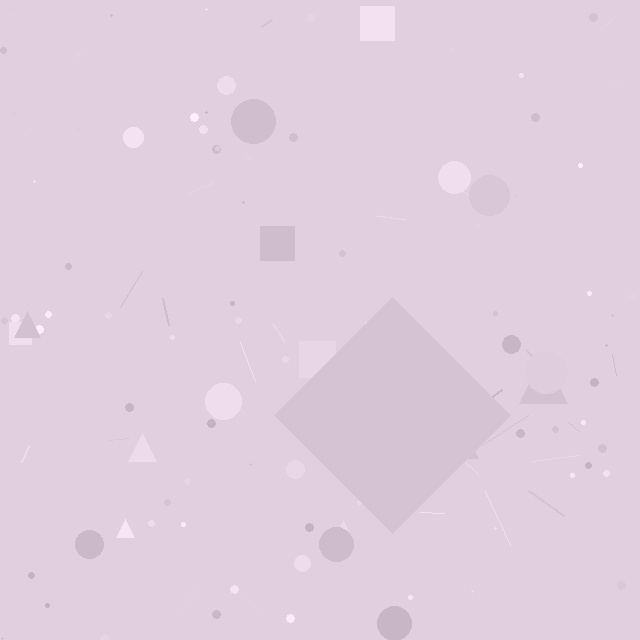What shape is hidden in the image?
A diamond is hidden in the image.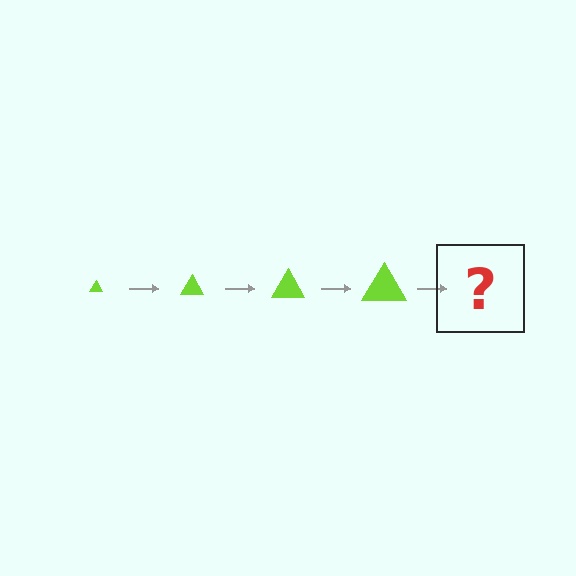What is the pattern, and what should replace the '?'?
The pattern is that the triangle gets progressively larger each step. The '?' should be a lime triangle, larger than the previous one.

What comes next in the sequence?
The next element should be a lime triangle, larger than the previous one.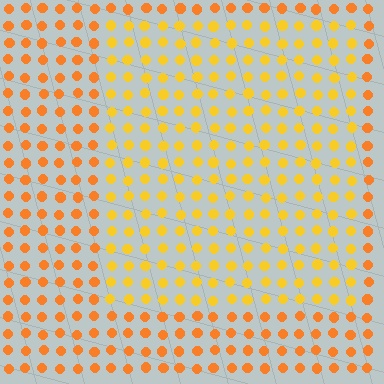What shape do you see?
I see a rectangle.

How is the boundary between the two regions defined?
The boundary is defined purely by a slight shift in hue (about 22 degrees). Spacing, size, and orientation are identical on both sides.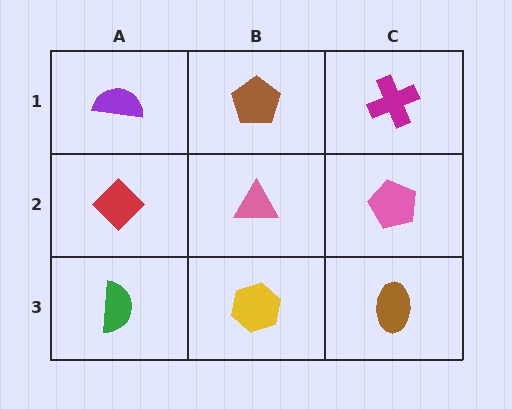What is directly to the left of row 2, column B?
A red diamond.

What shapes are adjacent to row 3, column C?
A pink pentagon (row 2, column C), a yellow hexagon (row 3, column B).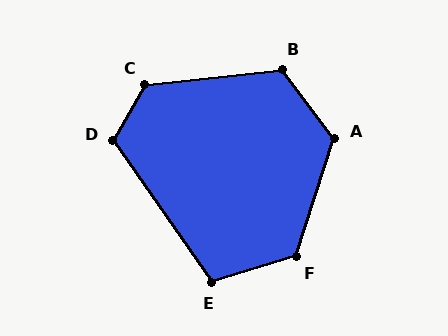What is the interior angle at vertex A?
Approximately 125 degrees (obtuse).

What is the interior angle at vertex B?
Approximately 121 degrees (obtuse).